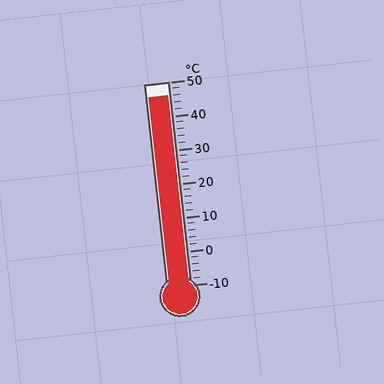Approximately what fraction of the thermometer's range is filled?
The thermometer is filled to approximately 95% of its range.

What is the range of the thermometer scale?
The thermometer scale ranges from -10°C to 50°C.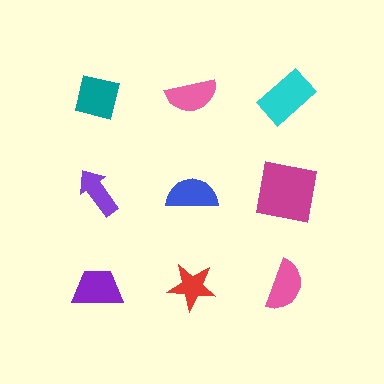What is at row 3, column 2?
A red star.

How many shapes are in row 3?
3 shapes.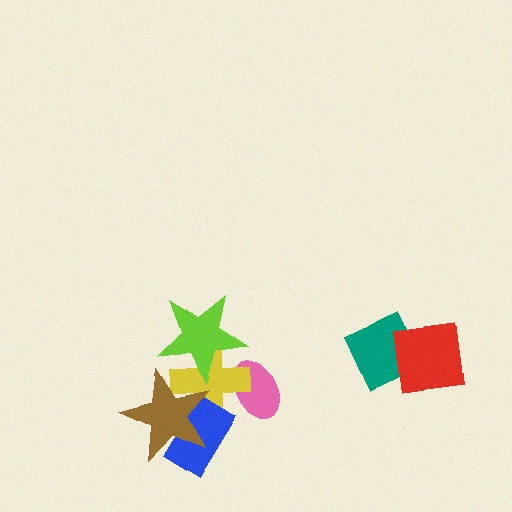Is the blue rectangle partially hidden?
Yes, it is partially covered by another shape.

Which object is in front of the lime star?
The brown star is in front of the lime star.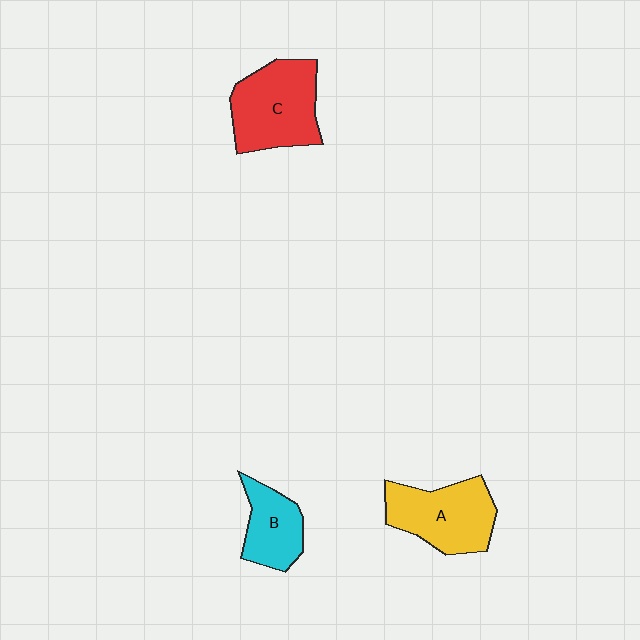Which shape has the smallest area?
Shape B (cyan).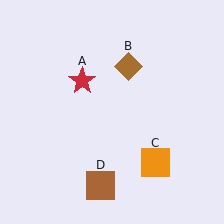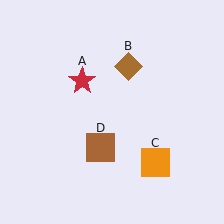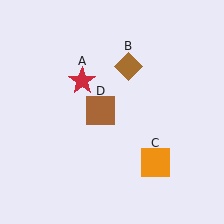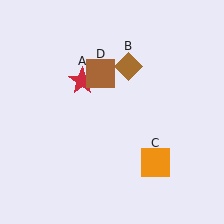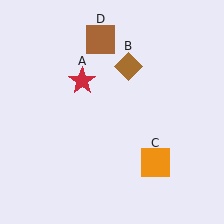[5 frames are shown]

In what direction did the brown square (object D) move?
The brown square (object D) moved up.